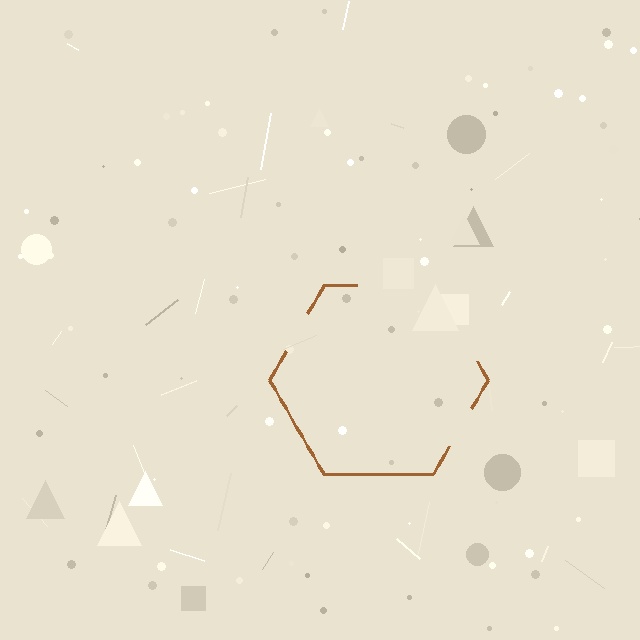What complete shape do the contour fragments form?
The contour fragments form a hexagon.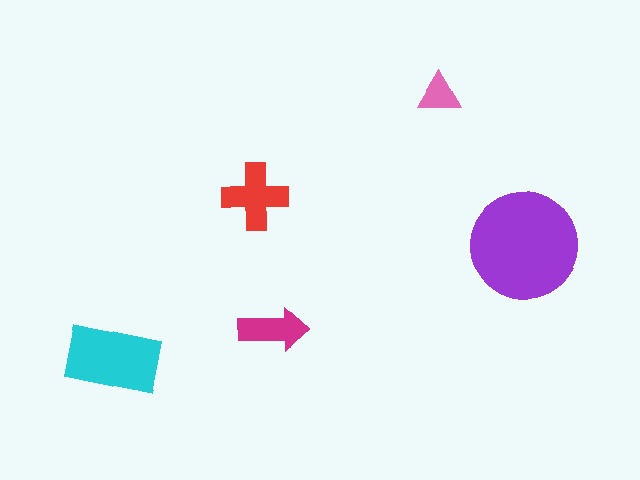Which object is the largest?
The purple circle.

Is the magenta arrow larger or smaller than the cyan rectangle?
Smaller.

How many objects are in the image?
There are 5 objects in the image.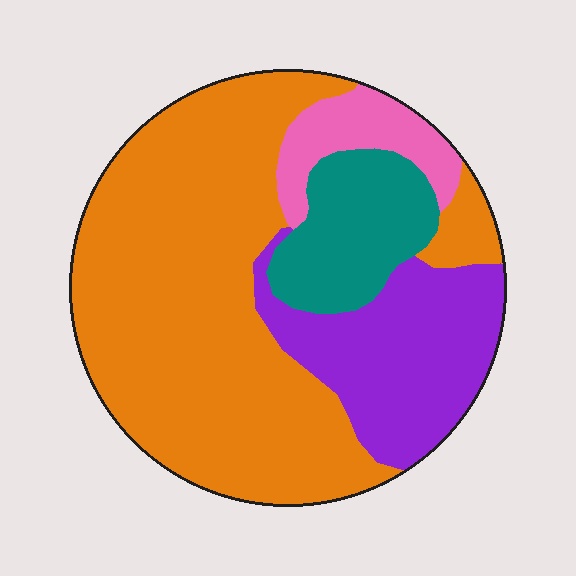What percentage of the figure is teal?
Teal covers around 15% of the figure.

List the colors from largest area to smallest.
From largest to smallest: orange, purple, teal, pink.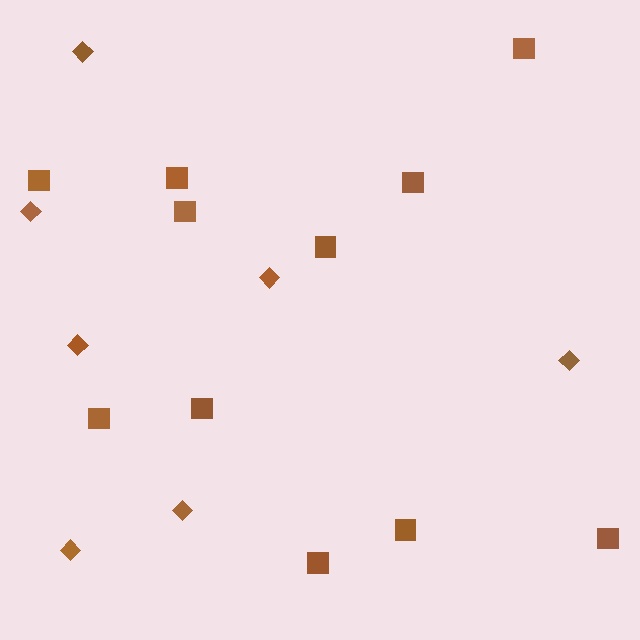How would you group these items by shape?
There are 2 groups: one group of squares (11) and one group of diamonds (7).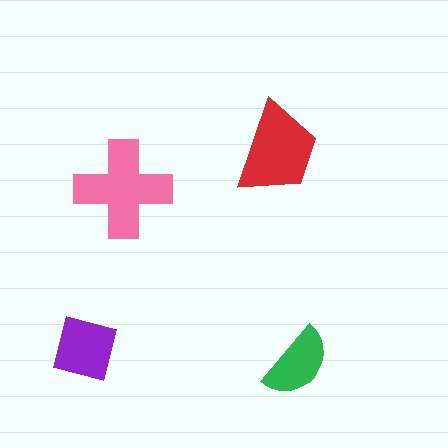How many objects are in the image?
There are 4 objects in the image.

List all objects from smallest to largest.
The green semicircle, the purple square, the red trapezoid, the pink cross.